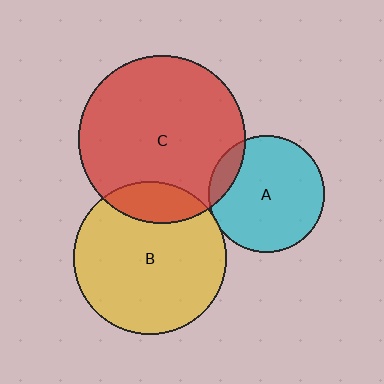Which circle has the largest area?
Circle C (red).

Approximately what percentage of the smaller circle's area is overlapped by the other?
Approximately 10%.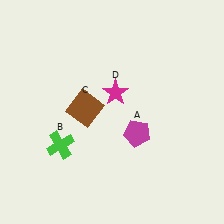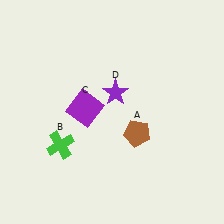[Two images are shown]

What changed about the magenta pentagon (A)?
In Image 1, A is magenta. In Image 2, it changed to brown.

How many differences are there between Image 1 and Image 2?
There are 3 differences between the two images.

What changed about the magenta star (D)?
In Image 1, D is magenta. In Image 2, it changed to purple.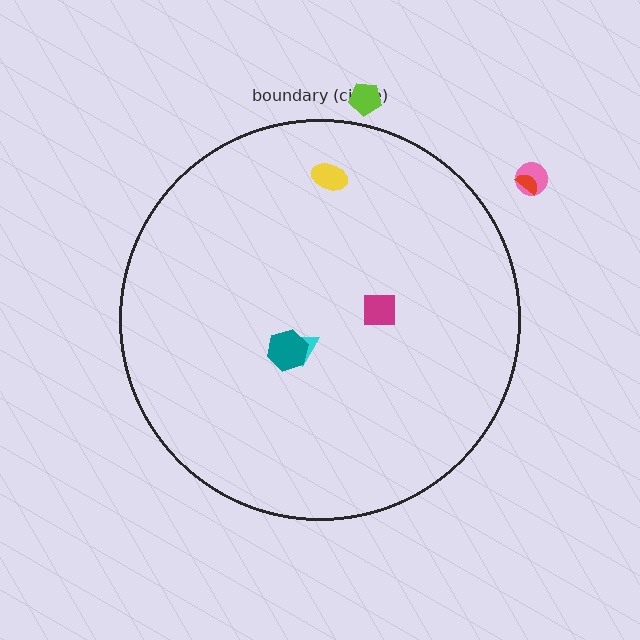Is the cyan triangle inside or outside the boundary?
Inside.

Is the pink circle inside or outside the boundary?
Outside.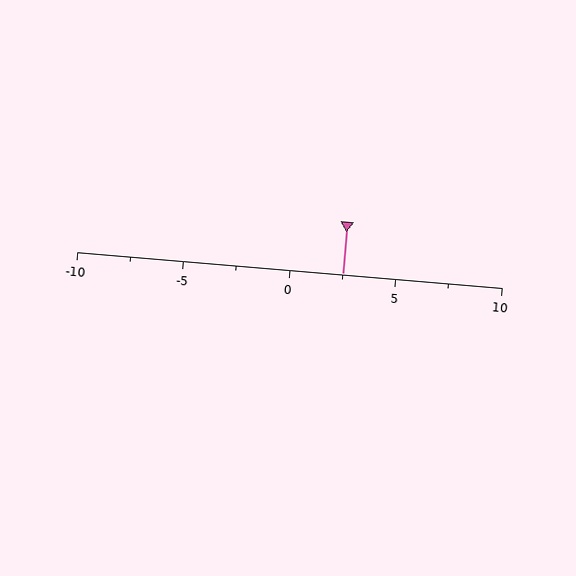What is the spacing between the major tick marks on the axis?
The major ticks are spaced 5 apart.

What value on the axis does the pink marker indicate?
The marker indicates approximately 2.5.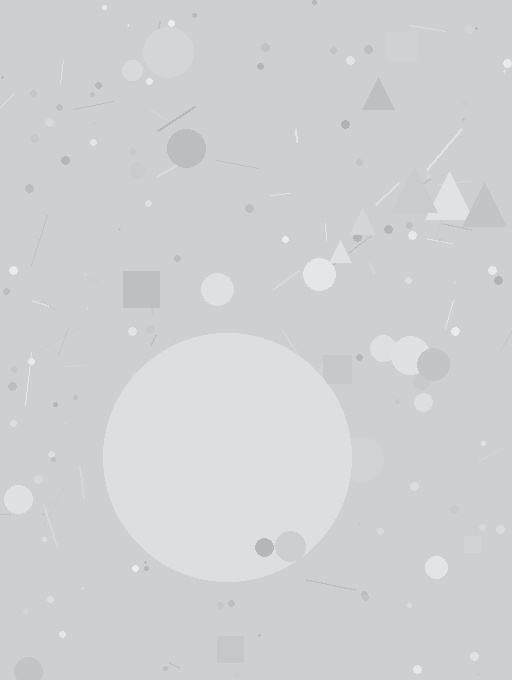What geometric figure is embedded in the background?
A circle is embedded in the background.